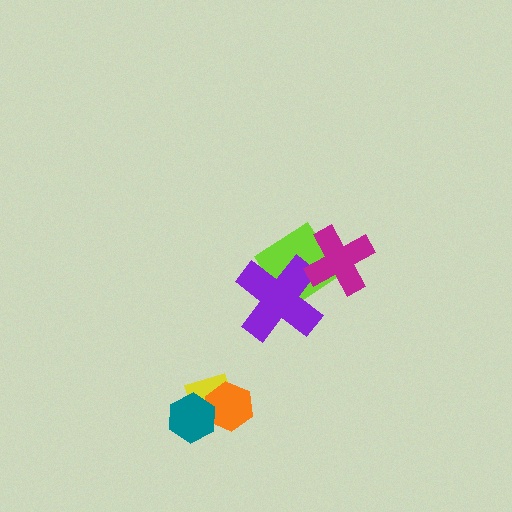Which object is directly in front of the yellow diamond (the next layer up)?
The orange hexagon is directly in front of the yellow diamond.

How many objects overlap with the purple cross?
2 objects overlap with the purple cross.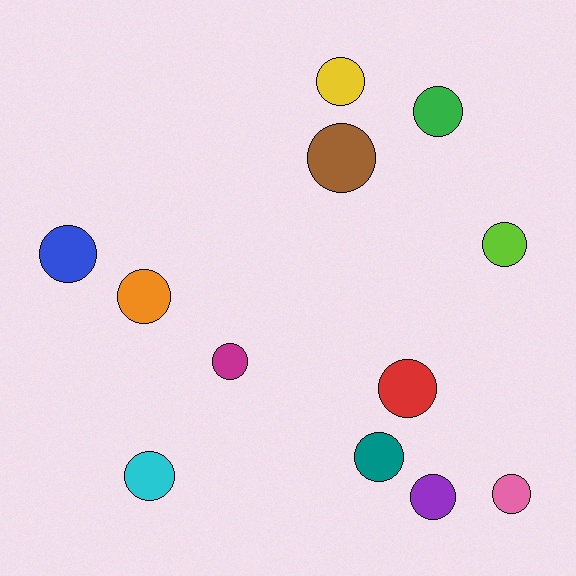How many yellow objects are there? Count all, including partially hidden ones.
There is 1 yellow object.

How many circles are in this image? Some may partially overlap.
There are 12 circles.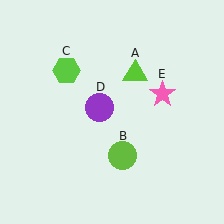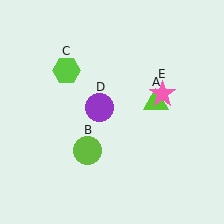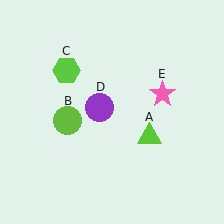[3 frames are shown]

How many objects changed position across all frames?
2 objects changed position: lime triangle (object A), lime circle (object B).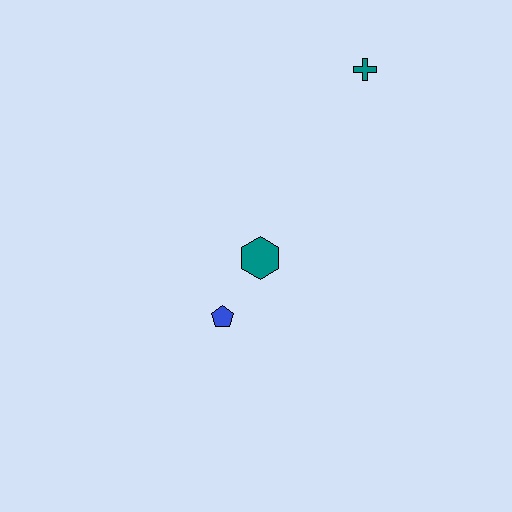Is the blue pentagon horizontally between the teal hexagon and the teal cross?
No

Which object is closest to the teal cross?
The teal hexagon is closest to the teal cross.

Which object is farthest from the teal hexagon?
The teal cross is farthest from the teal hexagon.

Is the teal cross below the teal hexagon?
No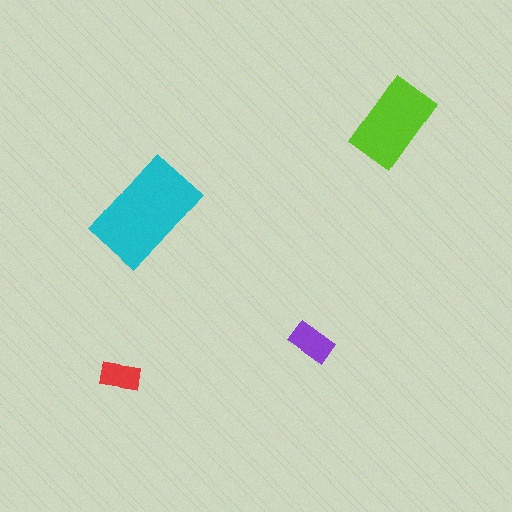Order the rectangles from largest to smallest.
the cyan one, the lime one, the purple one, the red one.